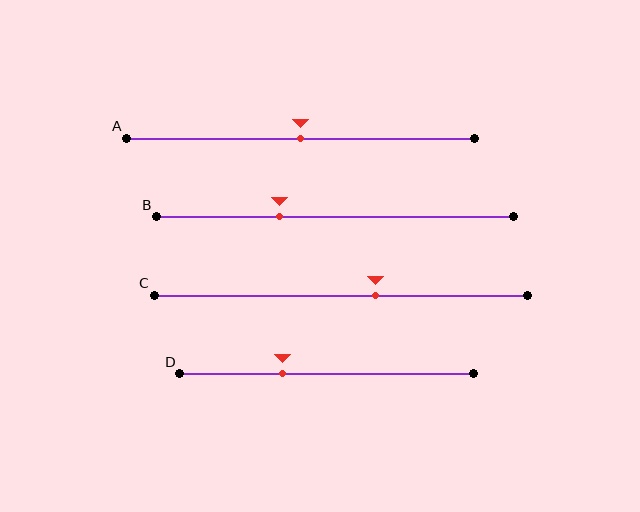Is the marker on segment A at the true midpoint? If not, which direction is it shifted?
Yes, the marker on segment A is at the true midpoint.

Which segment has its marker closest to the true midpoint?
Segment A has its marker closest to the true midpoint.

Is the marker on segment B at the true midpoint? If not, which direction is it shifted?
No, the marker on segment B is shifted to the left by about 16% of the segment length.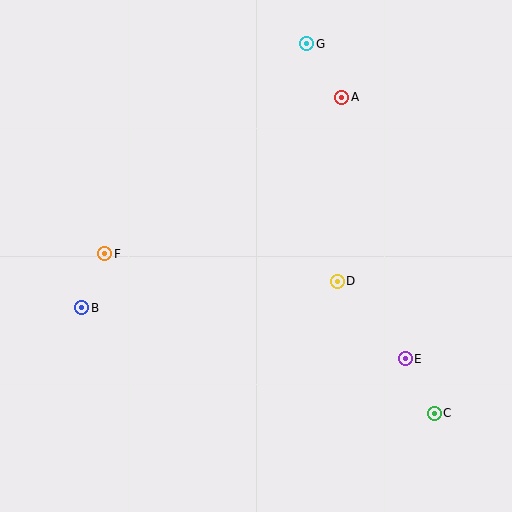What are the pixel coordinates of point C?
Point C is at (434, 413).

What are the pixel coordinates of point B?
Point B is at (82, 308).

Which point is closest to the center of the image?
Point D at (337, 281) is closest to the center.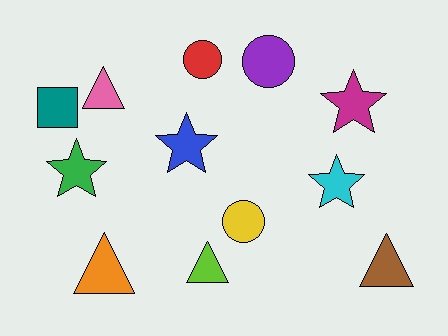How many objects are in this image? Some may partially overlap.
There are 12 objects.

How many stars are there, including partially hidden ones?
There are 4 stars.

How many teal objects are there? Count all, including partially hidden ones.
There is 1 teal object.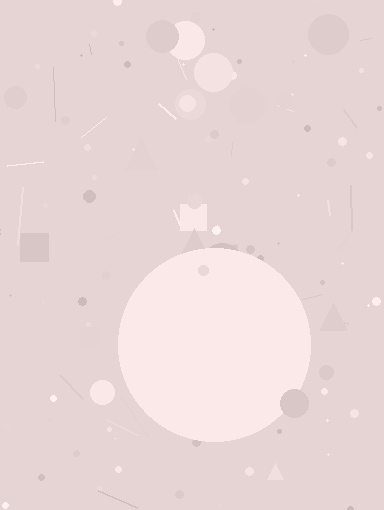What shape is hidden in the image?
A circle is hidden in the image.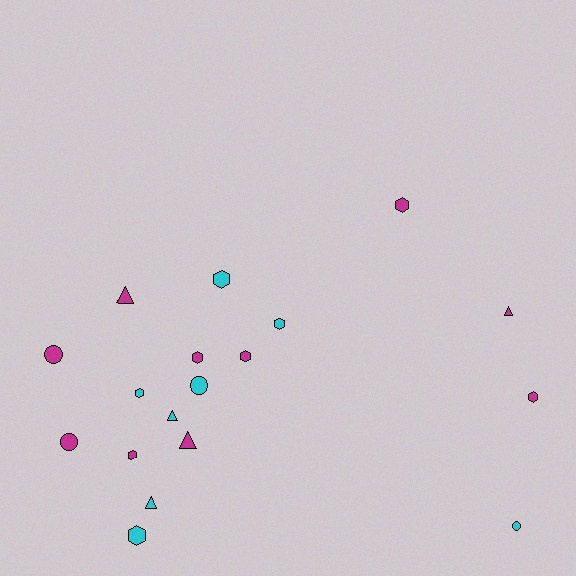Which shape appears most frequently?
Hexagon, with 9 objects.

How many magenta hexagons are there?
There are 5 magenta hexagons.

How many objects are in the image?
There are 18 objects.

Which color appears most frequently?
Magenta, with 10 objects.